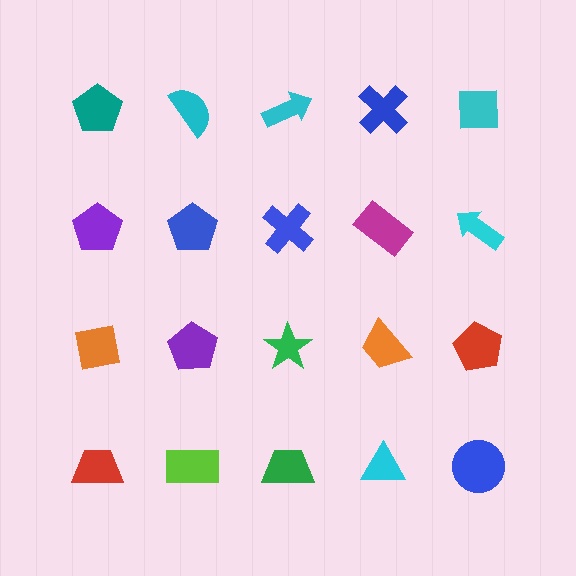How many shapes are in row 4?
5 shapes.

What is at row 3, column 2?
A purple pentagon.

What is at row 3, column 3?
A green star.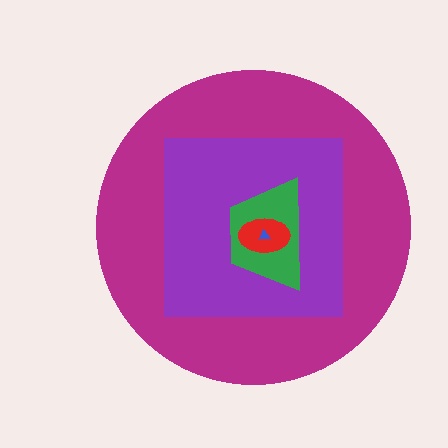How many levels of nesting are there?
5.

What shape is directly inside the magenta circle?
The purple square.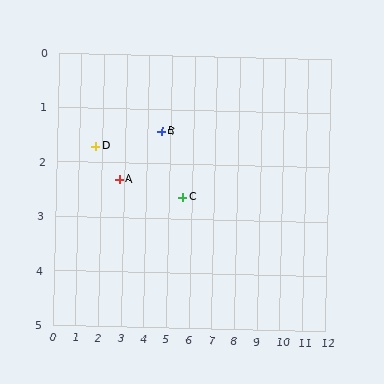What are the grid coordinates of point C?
Point C is at approximately (5.6, 2.6).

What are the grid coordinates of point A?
Point A is at approximately (2.8, 2.3).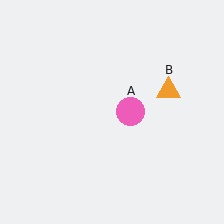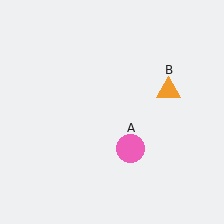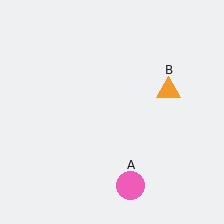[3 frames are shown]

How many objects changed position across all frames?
1 object changed position: pink circle (object A).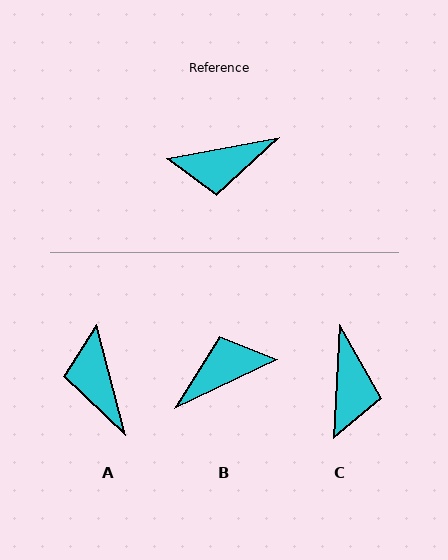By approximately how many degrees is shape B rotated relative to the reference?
Approximately 165 degrees clockwise.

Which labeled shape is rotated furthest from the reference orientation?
B, about 165 degrees away.